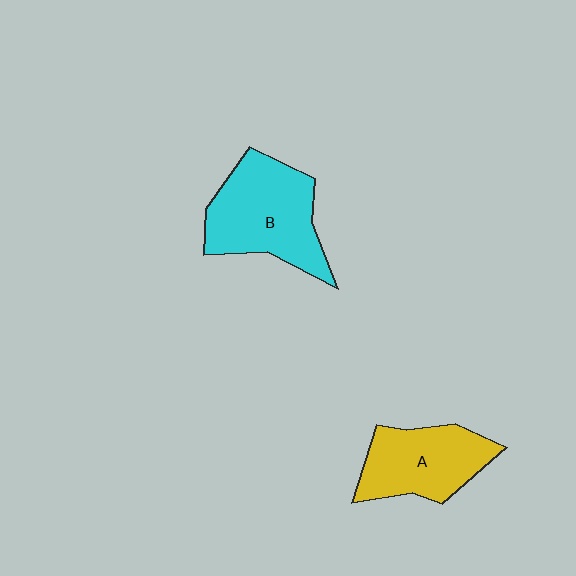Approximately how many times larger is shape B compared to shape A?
Approximately 1.3 times.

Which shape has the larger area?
Shape B (cyan).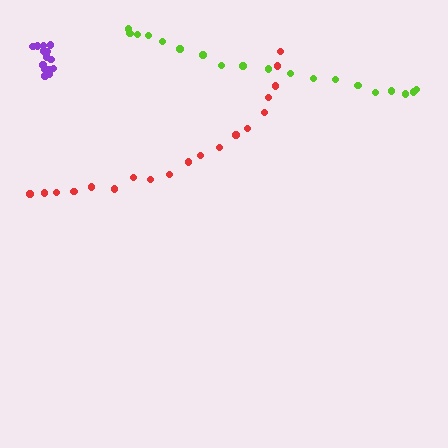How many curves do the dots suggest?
There are 3 distinct paths.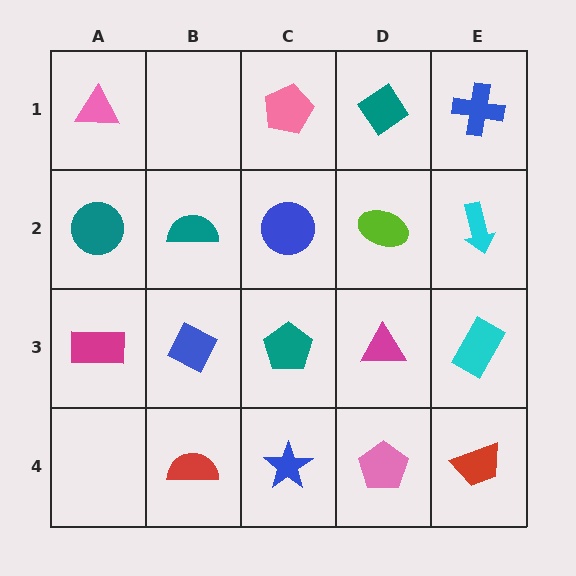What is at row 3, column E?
A cyan rectangle.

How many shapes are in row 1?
4 shapes.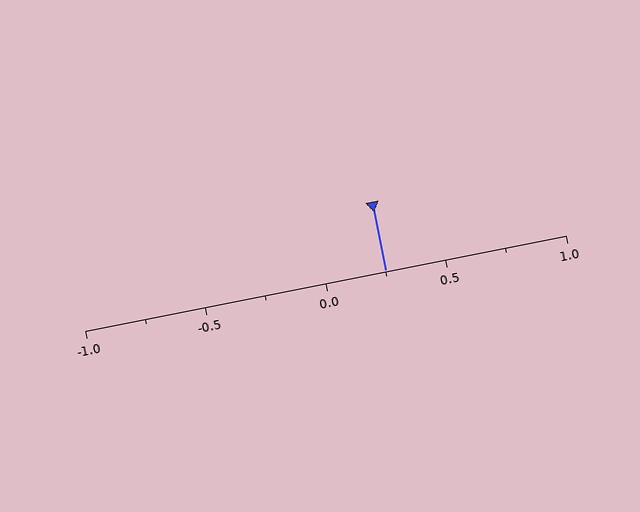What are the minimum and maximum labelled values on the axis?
The axis runs from -1.0 to 1.0.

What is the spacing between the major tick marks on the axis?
The major ticks are spaced 0.5 apart.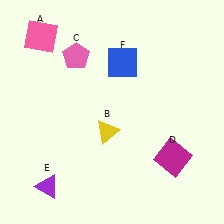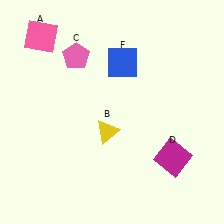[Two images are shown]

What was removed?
The purple triangle (E) was removed in Image 2.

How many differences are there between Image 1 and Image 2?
There is 1 difference between the two images.